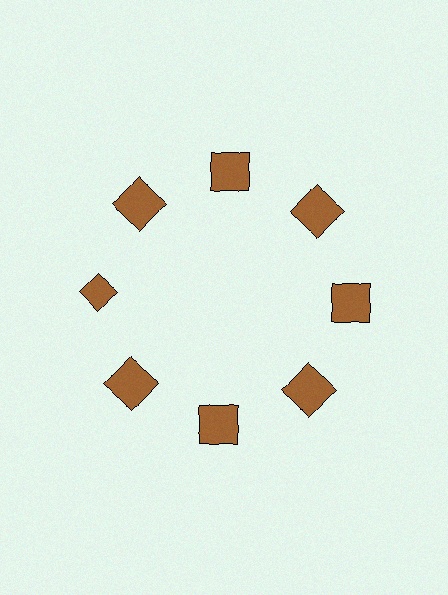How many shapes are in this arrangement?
There are 8 shapes arranged in a ring pattern.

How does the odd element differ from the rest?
It has a different shape: diamond instead of square.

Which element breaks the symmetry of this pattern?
The brown diamond at roughly the 9 o'clock position breaks the symmetry. All other shapes are brown squares.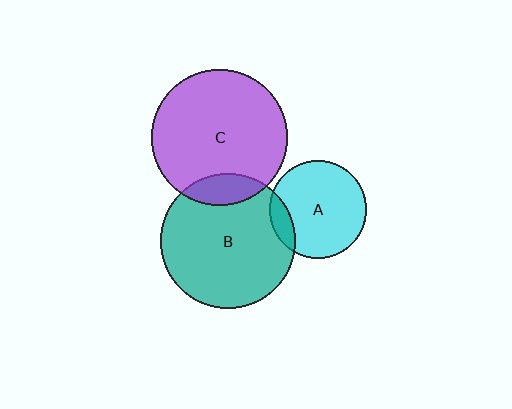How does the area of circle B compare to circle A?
Approximately 1.9 times.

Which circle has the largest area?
Circle C (purple).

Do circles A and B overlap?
Yes.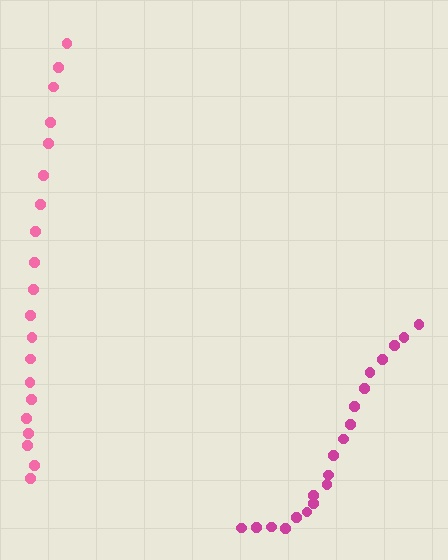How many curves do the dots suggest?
There are 2 distinct paths.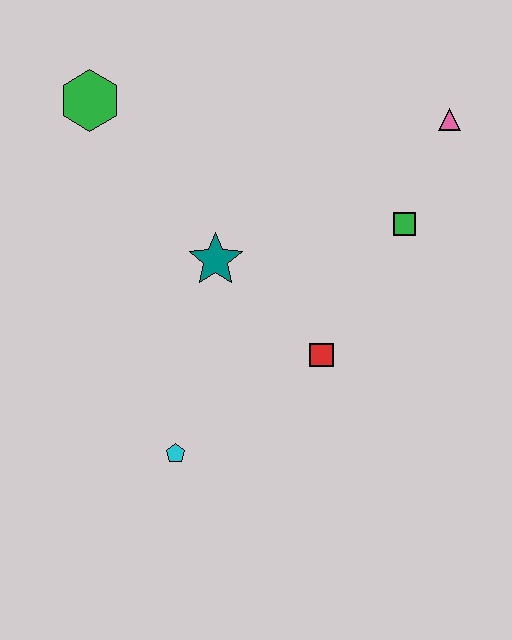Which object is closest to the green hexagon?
The teal star is closest to the green hexagon.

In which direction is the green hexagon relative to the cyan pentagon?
The green hexagon is above the cyan pentagon.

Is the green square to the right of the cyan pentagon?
Yes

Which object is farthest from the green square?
The green hexagon is farthest from the green square.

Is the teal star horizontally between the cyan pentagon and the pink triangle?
Yes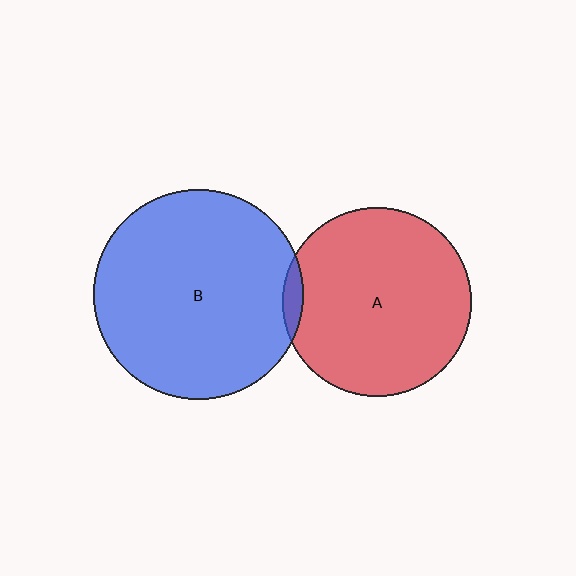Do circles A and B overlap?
Yes.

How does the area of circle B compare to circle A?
Approximately 1.2 times.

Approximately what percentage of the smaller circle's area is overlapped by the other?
Approximately 5%.